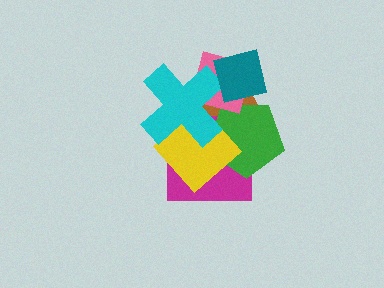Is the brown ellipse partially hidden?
Yes, it is partially covered by another shape.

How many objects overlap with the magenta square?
4 objects overlap with the magenta square.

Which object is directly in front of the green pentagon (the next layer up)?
The pink square is directly in front of the green pentagon.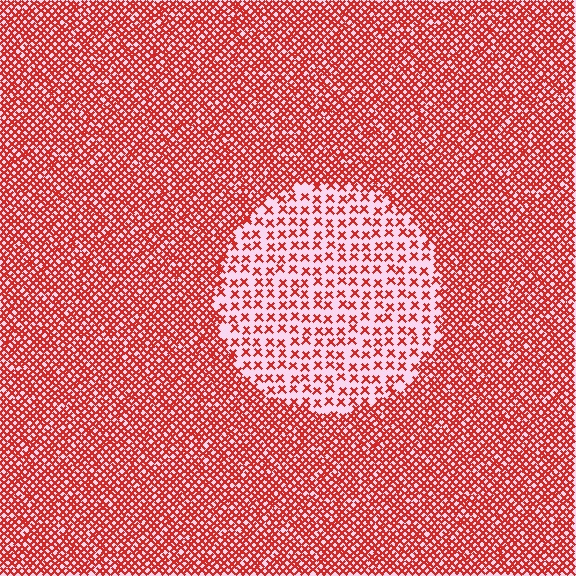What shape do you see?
I see a circle.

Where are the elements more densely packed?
The elements are more densely packed outside the circle boundary.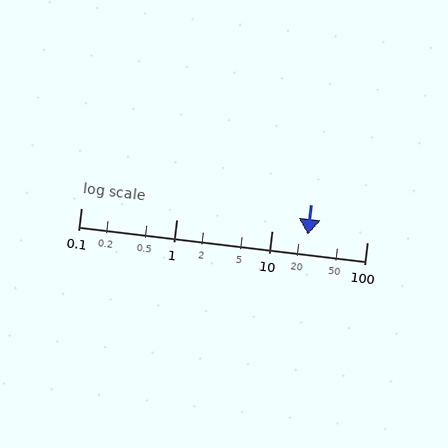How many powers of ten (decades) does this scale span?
The scale spans 3 decades, from 0.1 to 100.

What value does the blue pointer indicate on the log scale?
The pointer indicates approximately 24.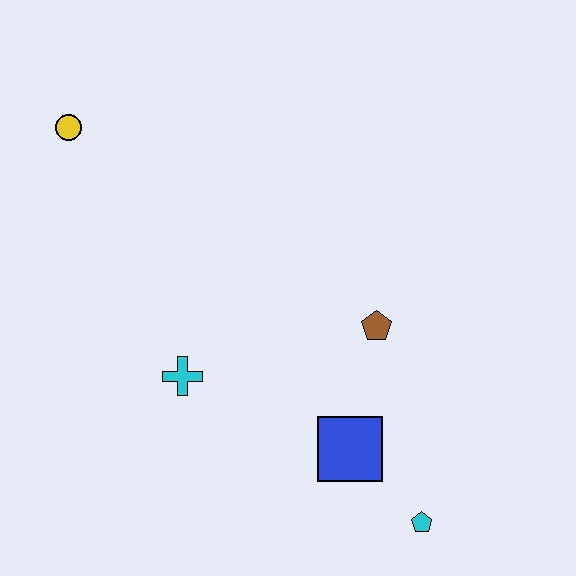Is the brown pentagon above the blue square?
Yes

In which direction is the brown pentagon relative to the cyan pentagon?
The brown pentagon is above the cyan pentagon.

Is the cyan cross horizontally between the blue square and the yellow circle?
Yes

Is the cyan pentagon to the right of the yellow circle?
Yes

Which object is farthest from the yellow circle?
The cyan pentagon is farthest from the yellow circle.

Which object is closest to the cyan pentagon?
The blue square is closest to the cyan pentagon.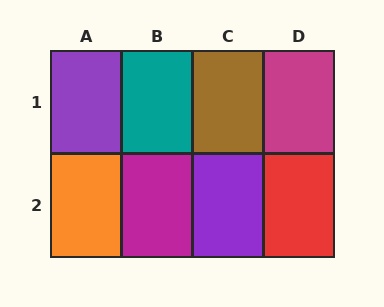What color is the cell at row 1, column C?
Brown.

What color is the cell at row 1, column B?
Teal.